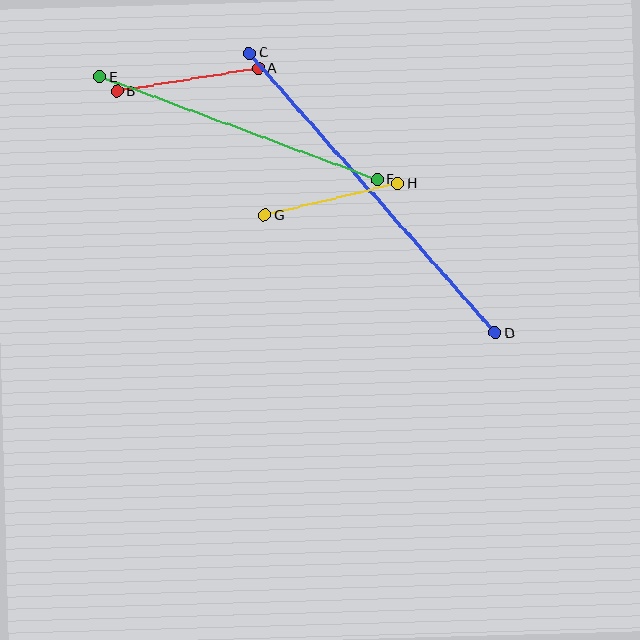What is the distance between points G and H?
The distance is approximately 137 pixels.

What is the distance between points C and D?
The distance is approximately 372 pixels.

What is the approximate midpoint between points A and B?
The midpoint is at approximately (188, 80) pixels.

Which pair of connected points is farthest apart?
Points C and D are farthest apart.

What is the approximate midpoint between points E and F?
The midpoint is at approximately (239, 128) pixels.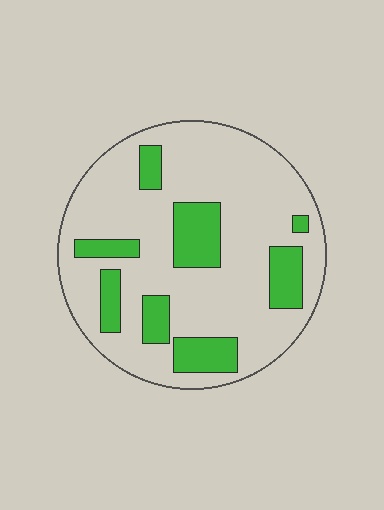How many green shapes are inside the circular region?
8.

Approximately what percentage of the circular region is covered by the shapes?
Approximately 25%.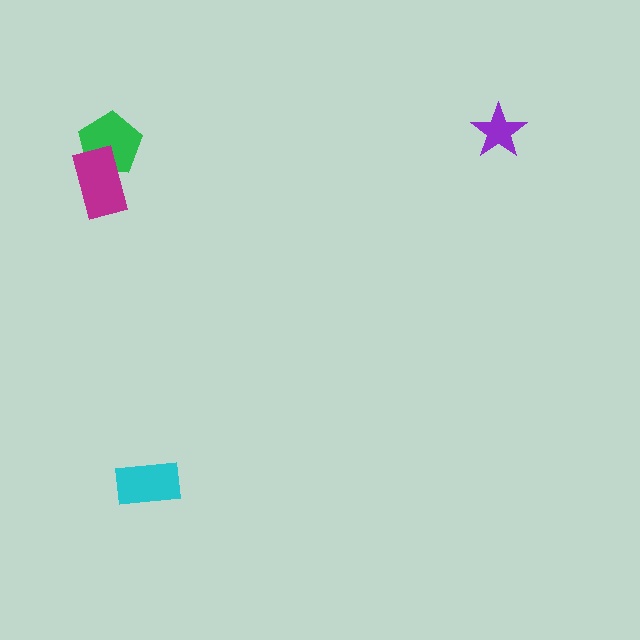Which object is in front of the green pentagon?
The magenta rectangle is in front of the green pentagon.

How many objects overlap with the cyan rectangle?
0 objects overlap with the cyan rectangle.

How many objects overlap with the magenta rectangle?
1 object overlaps with the magenta rectangle.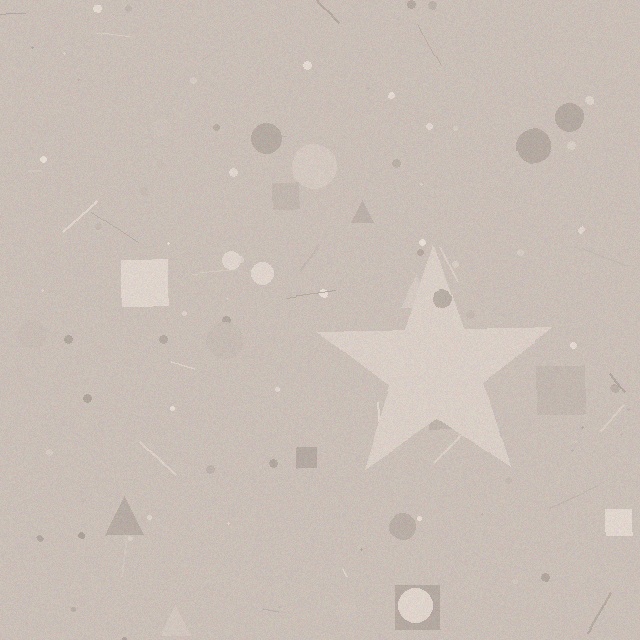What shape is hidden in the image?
A star is hidden in the image.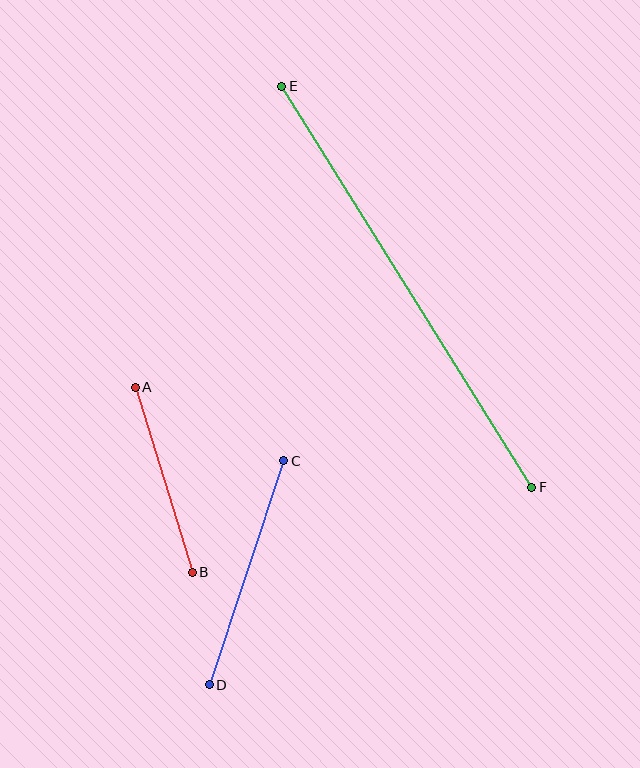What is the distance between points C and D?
The distance is approximately 236 pixels.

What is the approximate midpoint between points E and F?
The midpoint is at approximately (407, 287) pixels.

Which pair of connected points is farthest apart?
Points E and F are farthest apart.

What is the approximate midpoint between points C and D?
The midpoint is at approximately (247, 573) pixels.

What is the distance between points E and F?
The distance is approximately 473 pixels.